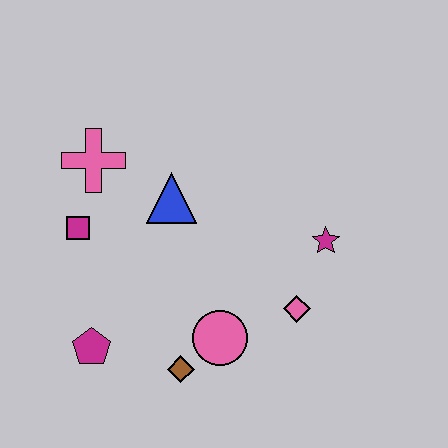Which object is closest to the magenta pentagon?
The brown diamond is closest to the magenta pentagon.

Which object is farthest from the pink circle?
The pink cross is farthest from the pink circle.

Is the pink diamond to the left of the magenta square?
No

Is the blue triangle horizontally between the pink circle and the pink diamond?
No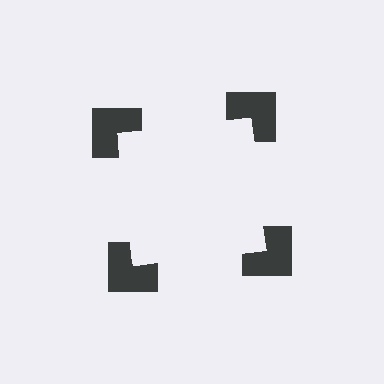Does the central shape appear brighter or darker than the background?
It typically appears slightly brighter than the background, even though no actual brightness change is drawn.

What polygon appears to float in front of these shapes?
An illusory square — its edges are inferred from the aligned wedge cuts in the notched squares, not physically drawn.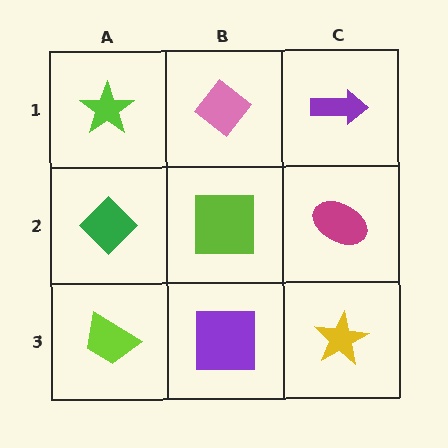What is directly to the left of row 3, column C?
A purple square.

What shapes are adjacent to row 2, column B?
A pink diamond (row 1, column B), a purple square (row 3, column B), a green diamond (row 2, column A), a magenta ellipse (row 2, column C).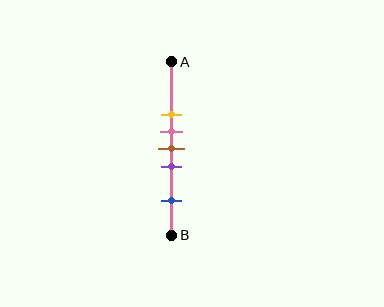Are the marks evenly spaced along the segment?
No, the marks are not evenly spaced.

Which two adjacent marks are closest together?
The pink and brown marks are the closest adjacent pair.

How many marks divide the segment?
There are 5 marks dividing the segment.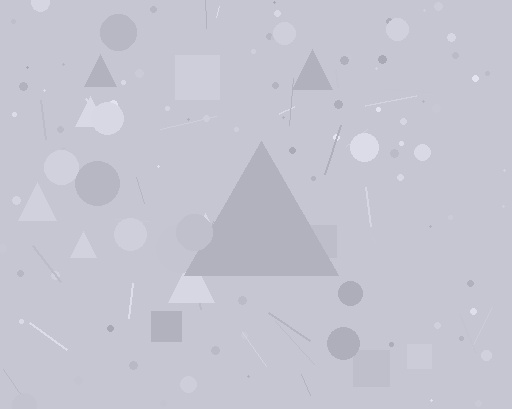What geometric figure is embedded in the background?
A triangle is embedded in the background.